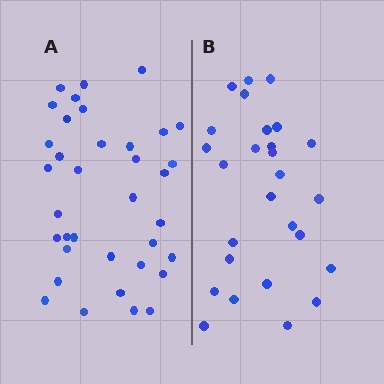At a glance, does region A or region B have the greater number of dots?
Region A (the left region) has more dots.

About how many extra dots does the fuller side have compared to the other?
Region A has roughly 8 or so more dots than region B.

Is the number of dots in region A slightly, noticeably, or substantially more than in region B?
Region A has noticeably more, but not dramatically so. The ratio is roughly 1.3 to 1.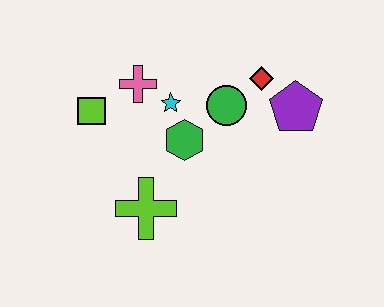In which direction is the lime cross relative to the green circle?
The lime cross is below the green circle.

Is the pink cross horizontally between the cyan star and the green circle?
No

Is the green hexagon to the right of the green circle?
No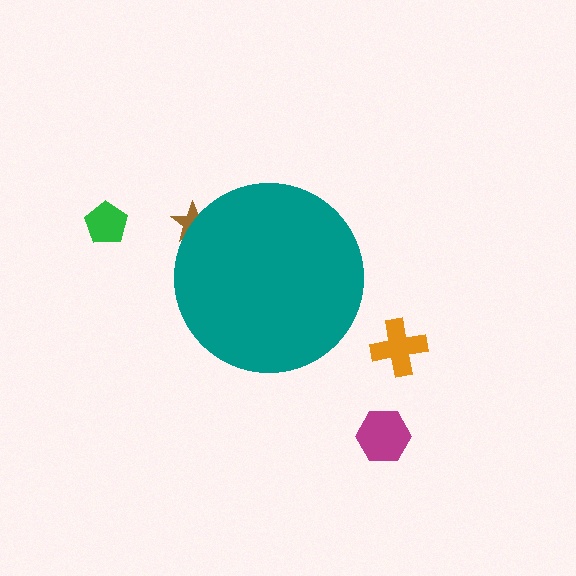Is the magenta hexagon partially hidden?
No, the magenta hexagon is fully visible.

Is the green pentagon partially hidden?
No, the green pentagon is fully visible.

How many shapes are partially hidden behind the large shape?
1 shape is partially hidden.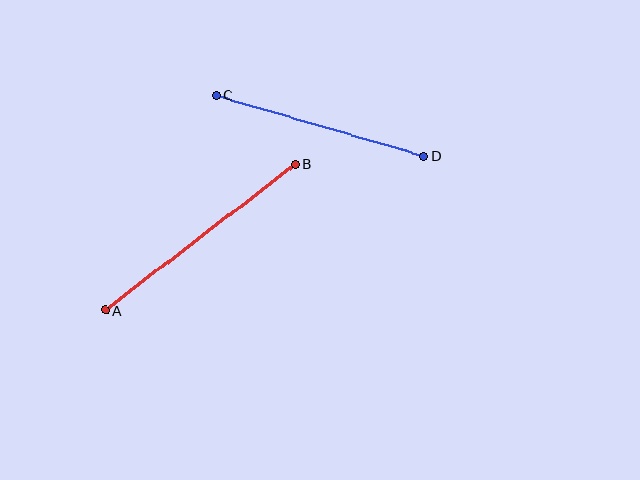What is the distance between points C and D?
The distance is approximately 216 pixels.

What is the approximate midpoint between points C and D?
The midpoint is at approximately (320, 126) pixels.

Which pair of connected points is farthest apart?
Points A and B are farthest apart.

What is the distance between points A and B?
The distance is approximately 240 pixels.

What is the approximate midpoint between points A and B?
The midpoint is at approximately (200, 237) pixels.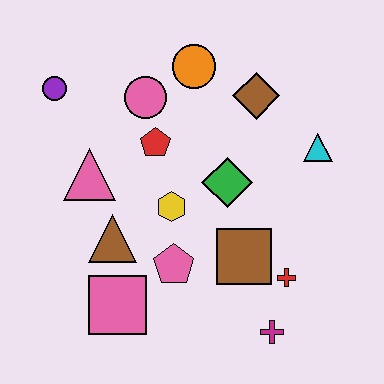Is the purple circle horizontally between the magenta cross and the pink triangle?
No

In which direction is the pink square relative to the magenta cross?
The pink square is to the left of the magenta cross.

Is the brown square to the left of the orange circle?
No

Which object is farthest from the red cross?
The purple circle is farthest from the red cross.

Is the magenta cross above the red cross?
No